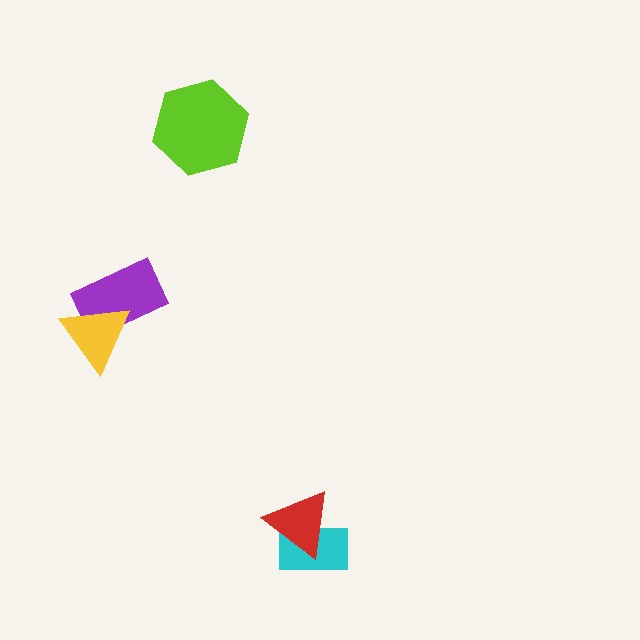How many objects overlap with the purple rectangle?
1 object overlaps with the purple rectangle.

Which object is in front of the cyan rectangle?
The red triangle is in front of the cyan rectangle.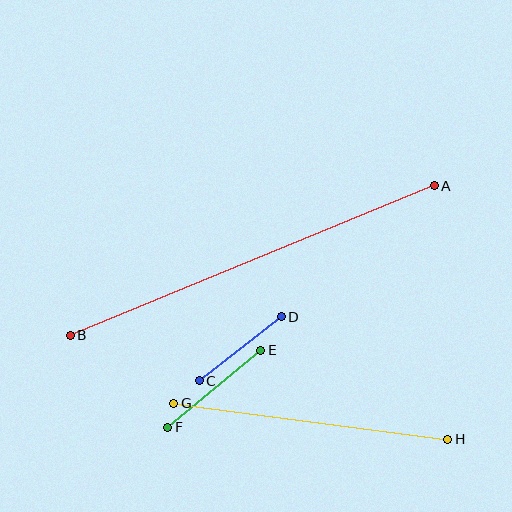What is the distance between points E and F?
The distance is approximately 121 pixels.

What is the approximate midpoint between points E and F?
The midpoint is at approximately (214, 389) pixels.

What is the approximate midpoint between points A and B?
The midpoint is at approximately (252, 261) pixels.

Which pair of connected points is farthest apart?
Points A and B are farthest apart.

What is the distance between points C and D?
The distance is approximately 104 pixels.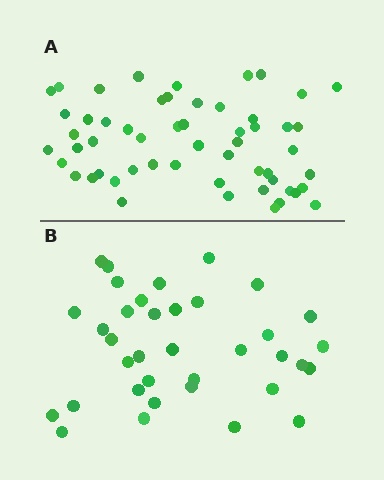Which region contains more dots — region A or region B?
Region A (the top region) has more dots.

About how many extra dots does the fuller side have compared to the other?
Region A has approximately 20 more dots than region B.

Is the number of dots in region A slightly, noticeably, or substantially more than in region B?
Region A has substantially more. The ratio is roughly 1.5 to 1.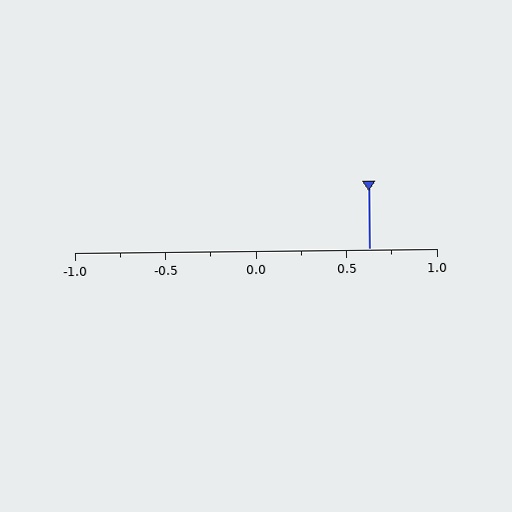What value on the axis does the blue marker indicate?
The marker indicates approximately 0.62.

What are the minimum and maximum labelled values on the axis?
The axis runs from -1.0 to 1.0.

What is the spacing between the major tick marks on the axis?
The major ticks are spaced 0.5 apart.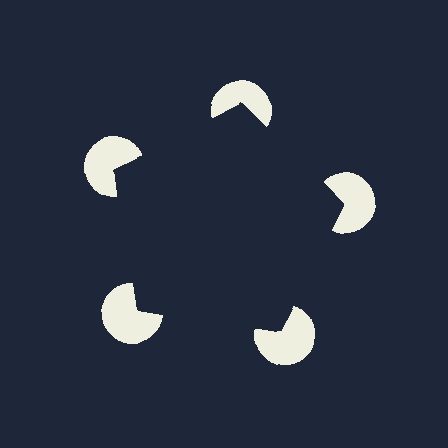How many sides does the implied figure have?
5 sides.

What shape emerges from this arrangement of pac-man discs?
An illusory pentagon — its edges are inferred from the aligned wedge cuts in the pac-man discs, not physically drawn.